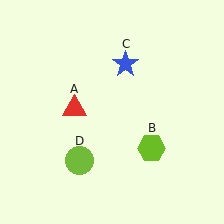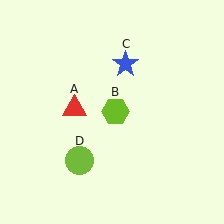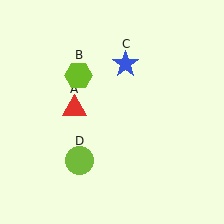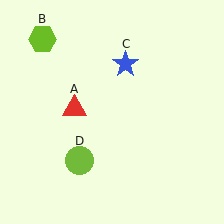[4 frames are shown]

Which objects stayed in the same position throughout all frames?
Red triangle (object A) and blue star (object C) and lime circle (object D) remained stationary.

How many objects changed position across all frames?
1 object changed position: lime hexagon (object B).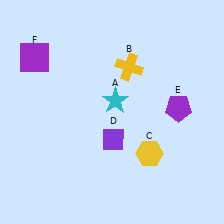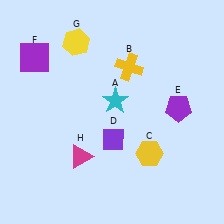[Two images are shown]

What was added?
A yellow hexagon (G), a magenta triangle (H) were added in Image 2.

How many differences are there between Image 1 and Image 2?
There are 2 differences between the two images.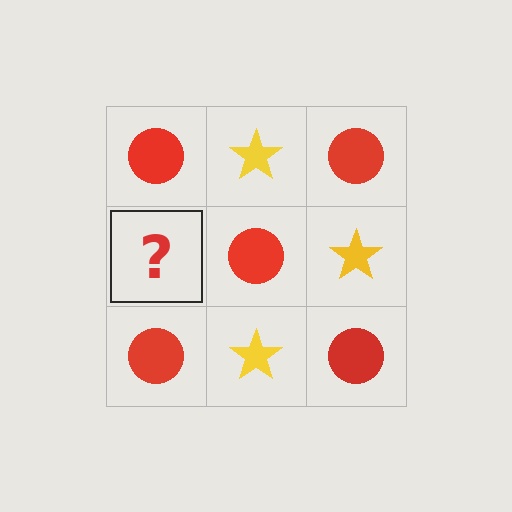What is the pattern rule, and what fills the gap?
The rule is that it alternates red circle and yellow star in a checkerboard pattern. The gap should be filled with a yellow star.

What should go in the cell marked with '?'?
The missing cell should contain a yellow star.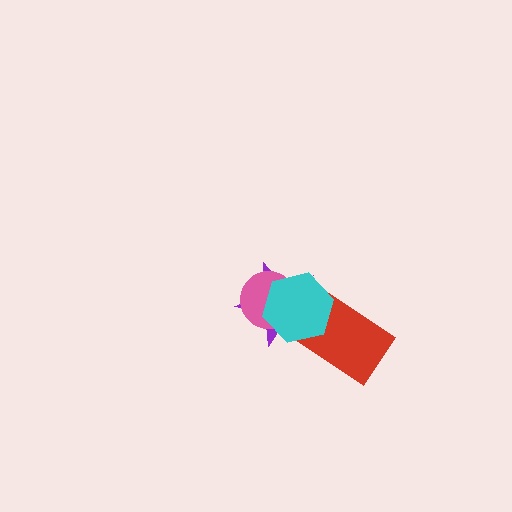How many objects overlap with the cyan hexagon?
3 objects overlap with the cyan hexagon.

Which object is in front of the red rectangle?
The cyan hexagon is in front of the red rectangle.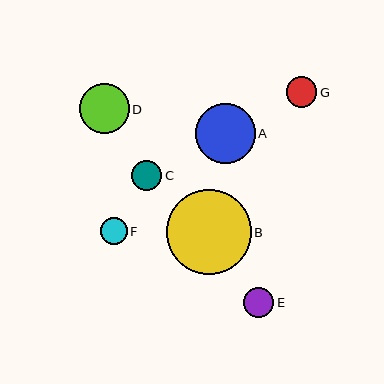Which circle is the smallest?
Circle F is the smallest with a size of approximately 27 pixels.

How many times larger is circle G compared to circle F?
Circle G is approximately 1.1 times the size of circle F.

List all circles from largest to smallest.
From largest to smallest: B, A, D, E, G, C, F.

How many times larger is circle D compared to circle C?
Circle D is approximately 1.7 times the size of circle C.